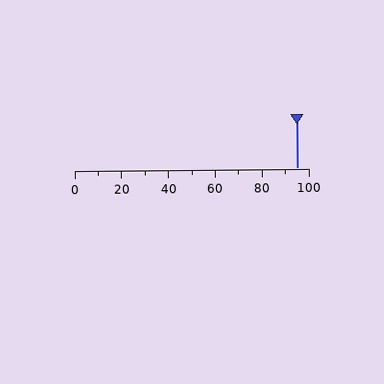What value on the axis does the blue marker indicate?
The marker indicates approximately 95.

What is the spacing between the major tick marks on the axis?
The major ticks are spaced 20 apart.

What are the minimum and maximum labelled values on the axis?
The axis runs from 0 to 100.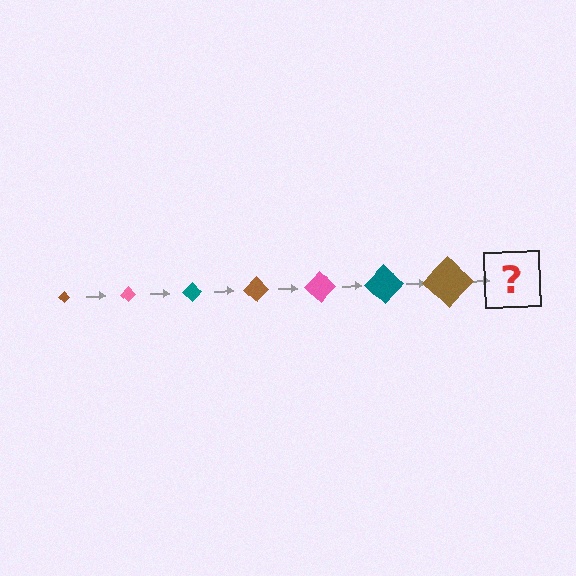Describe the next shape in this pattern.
It should be a pink diamond, larger than the previous one.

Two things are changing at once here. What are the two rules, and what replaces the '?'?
The two rules are that the diamond grows larger each step and the color cycles through brown, pink, and teal. The '?' should be a pink diamond, larger than the previous one.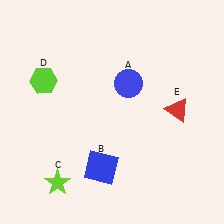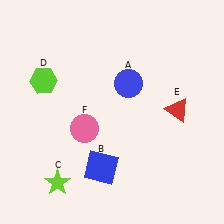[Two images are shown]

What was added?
A pink circle (F) was added in Image 2.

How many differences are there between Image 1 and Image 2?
There is 1 difference between the two images.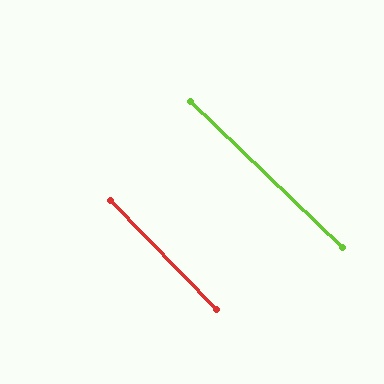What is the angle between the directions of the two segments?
Approximately 2 degrees.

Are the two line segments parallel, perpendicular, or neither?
Parallel — their directions differ by only 1.7°.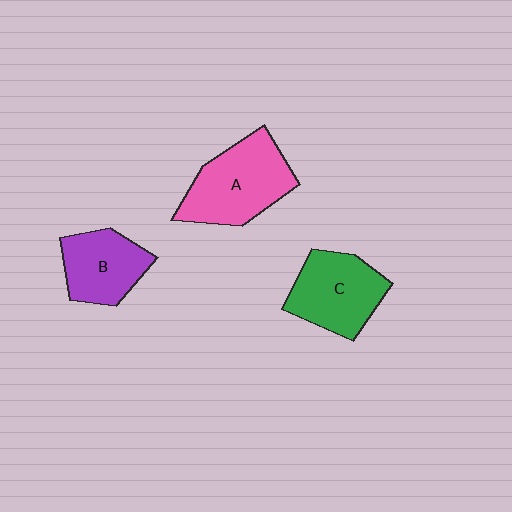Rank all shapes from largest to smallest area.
From largest to smallest: A (pink), C (green), B (purple).